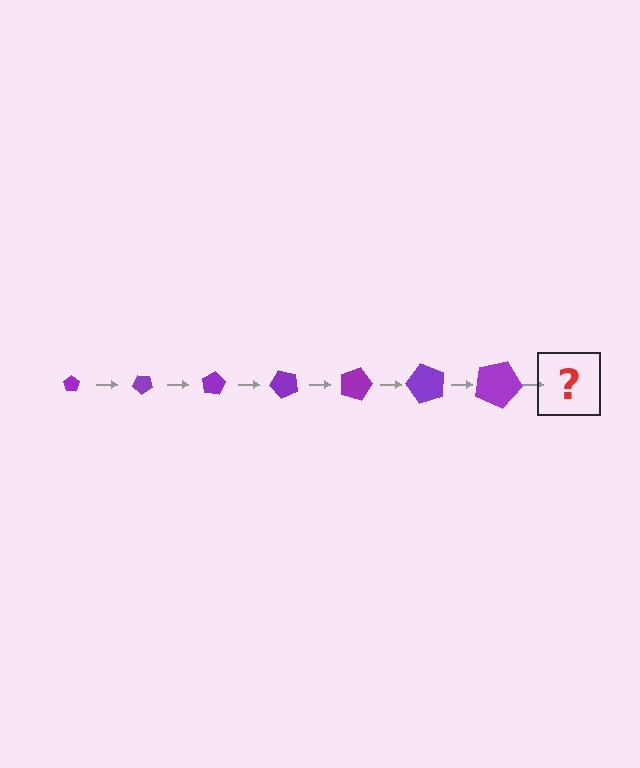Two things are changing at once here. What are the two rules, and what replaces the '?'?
The two rules are that the pentagon grows larger each step and it rotates 40 degrees each step. The '?' should be a pentagon, larger than the previous one and rotated 280 degrees from the start.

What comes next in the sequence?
The next element should be a pentagon, larger than the previous one and rotated 280 degrees from the start.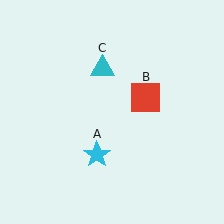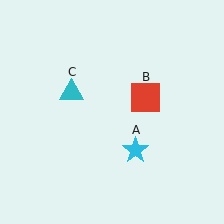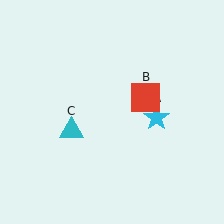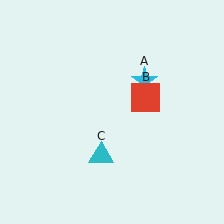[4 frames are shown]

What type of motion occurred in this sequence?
The cyan star (object A), cyan triangle (object C) rotated counterclockwise around the center of the scene.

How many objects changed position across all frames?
2 objects changed position: cyan star (object A), cyan triangle (object C).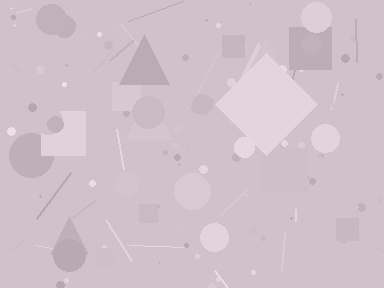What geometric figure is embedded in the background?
A diamond is embedded in the background.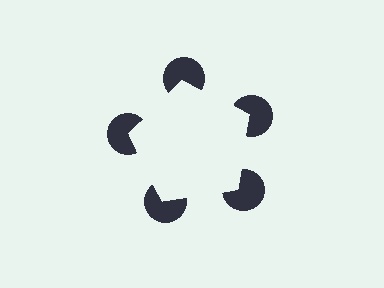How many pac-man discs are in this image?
There are 5 — one at each vertex of the illusory pentagon.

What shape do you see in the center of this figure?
An illusory pentagon — its edges are inferred from the aligned wedge cuts in the pac-man discs, not physically drawn.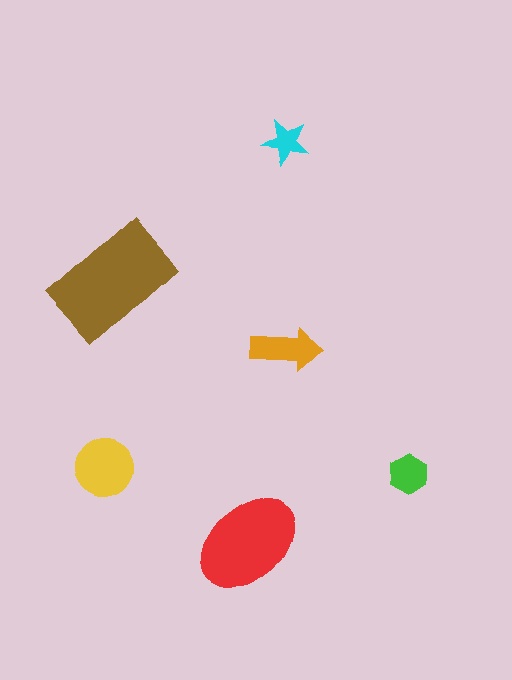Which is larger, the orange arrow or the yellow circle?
The yellow circle.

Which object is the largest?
The brown rectangle.